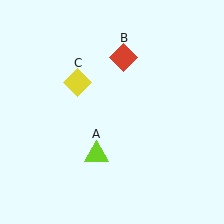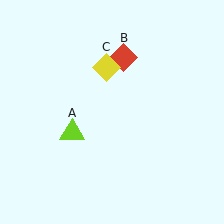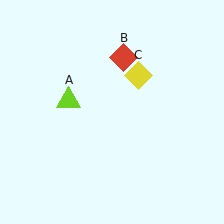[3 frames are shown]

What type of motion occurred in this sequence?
The lime triangle (object A), yellow diamond (object C) rotated clockwise around the center of the scene.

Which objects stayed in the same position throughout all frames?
Red diamond (object B) remained stationary.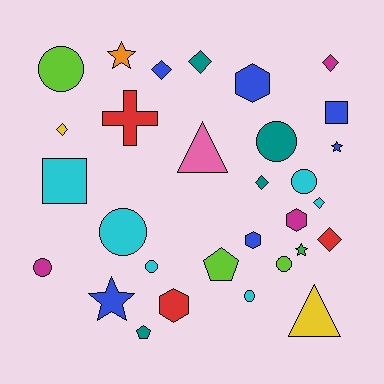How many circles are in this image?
There are 8 circles.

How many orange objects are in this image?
There is 1 orange object.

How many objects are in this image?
There are 30 objects.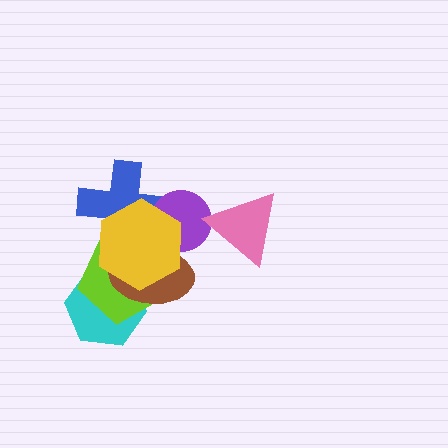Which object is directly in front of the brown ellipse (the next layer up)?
The purple circle is directly in front of the brown ellipse.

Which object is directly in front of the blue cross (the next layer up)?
The brown ellipse is directly in front of the blue cross.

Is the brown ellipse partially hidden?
Yes, it is partially covered by another shape.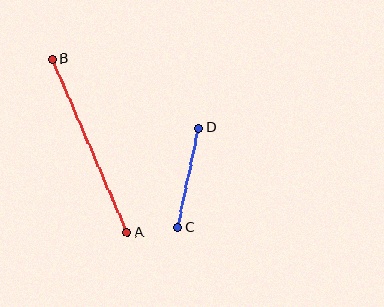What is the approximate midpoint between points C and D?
The midpoint is at approximately (188, 178) pixels.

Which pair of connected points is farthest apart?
Points A and B are farthest apart.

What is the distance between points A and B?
The distance is approximately 189 pixels.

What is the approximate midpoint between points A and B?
The midpoint is at approximately (90, 146) pixels.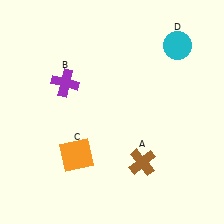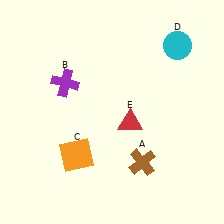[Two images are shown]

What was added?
A red triangle (E) was added in Image 2.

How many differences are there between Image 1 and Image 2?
There is 1 difference between the two images.